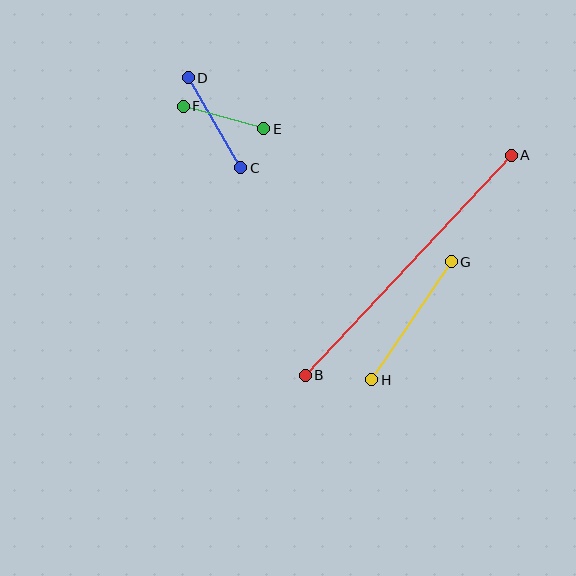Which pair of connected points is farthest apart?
Points A and B are farthest apart.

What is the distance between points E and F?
The distance is approximately 83 pixels.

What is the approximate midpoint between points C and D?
The midpoint is at approximately (214, 123) pixels.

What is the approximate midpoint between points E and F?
The midpoint is at approximately (223, 118) pixels.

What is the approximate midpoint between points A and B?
The midpoint is at approximately (408, 265) pixels.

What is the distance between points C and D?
The distance is approximately 104 pixels.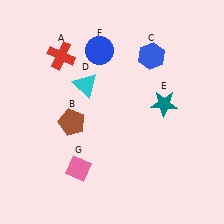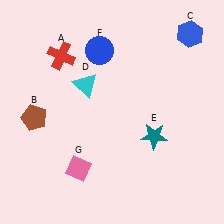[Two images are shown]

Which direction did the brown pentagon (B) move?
The brown pentagon (B) moved left.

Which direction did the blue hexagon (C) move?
The blue hexagon (C) moved right.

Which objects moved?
The objects that moved are: the brown pentagon (B), the blue hexagon (C), the teal star (E).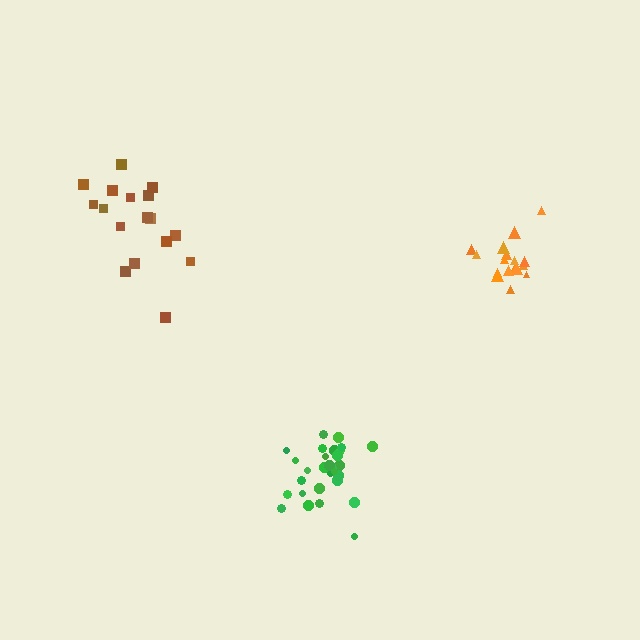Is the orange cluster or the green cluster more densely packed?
Green.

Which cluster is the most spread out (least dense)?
Brown.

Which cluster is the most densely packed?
Green.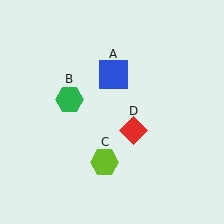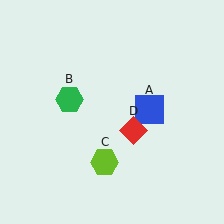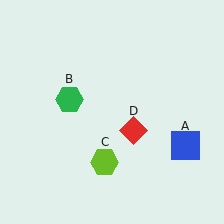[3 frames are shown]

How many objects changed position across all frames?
1 object changed position: blue square (object A).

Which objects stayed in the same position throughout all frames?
Green hexagon (object B) and lime hexagon (object C) and red diamond (object D) remained stationary.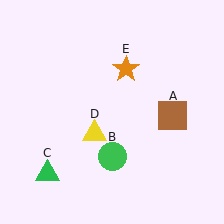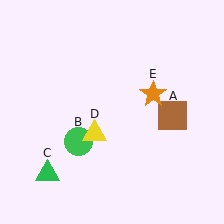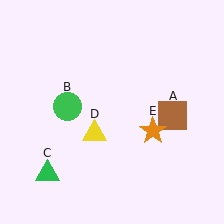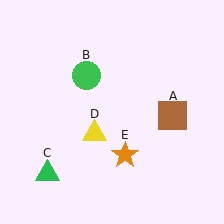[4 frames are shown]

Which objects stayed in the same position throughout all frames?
Brown square (object A) and green triangle (object C) and yellow triangle (object D) remained stationary.